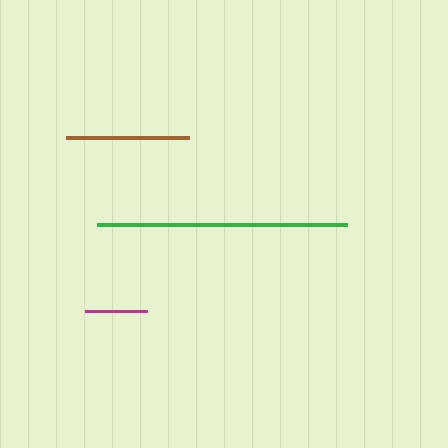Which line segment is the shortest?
The magenta line is the shortest at approximately 62 pixels.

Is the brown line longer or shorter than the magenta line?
The brown line is longer than the magenta line.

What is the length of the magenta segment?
The magenta segment is approximately 62 pixels long.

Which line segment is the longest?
The green line is the longest at approximately 251 pixels.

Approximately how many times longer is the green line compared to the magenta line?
The green line is approximately 4.1 times the length of the magenta line.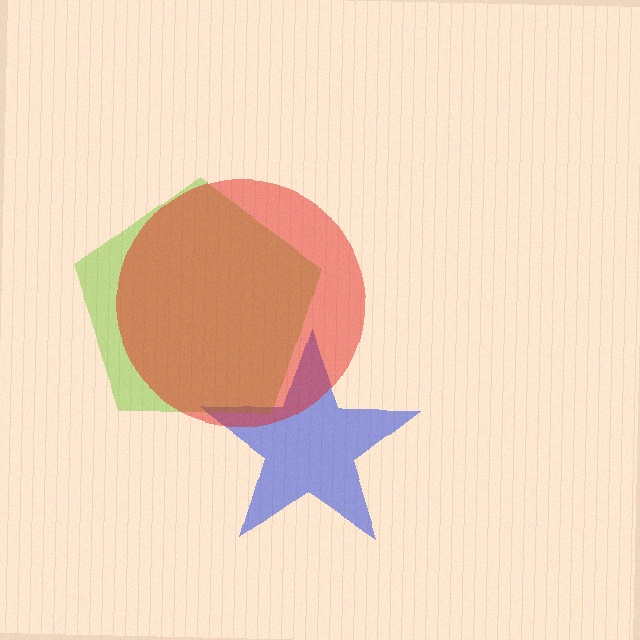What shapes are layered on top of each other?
The layered shapes are: a blue star, a lime pentagon, a red circle.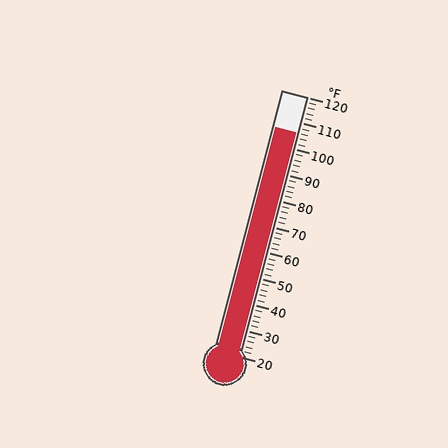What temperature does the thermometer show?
The thermometer shows approximately 106°F.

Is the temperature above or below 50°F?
The temperature is above 50°F.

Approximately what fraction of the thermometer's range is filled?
The thermometer is filled to approximately 85% of its range.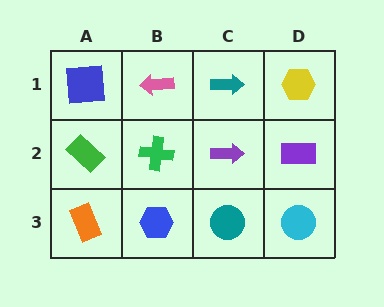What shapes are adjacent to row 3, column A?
A green rectangle (row 2, column A), a blue hexagon (row 3, column B).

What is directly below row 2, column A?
An orange rectangle.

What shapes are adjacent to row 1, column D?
A purple rectangle (row 2, column D), a teal arrow (row 1, column C).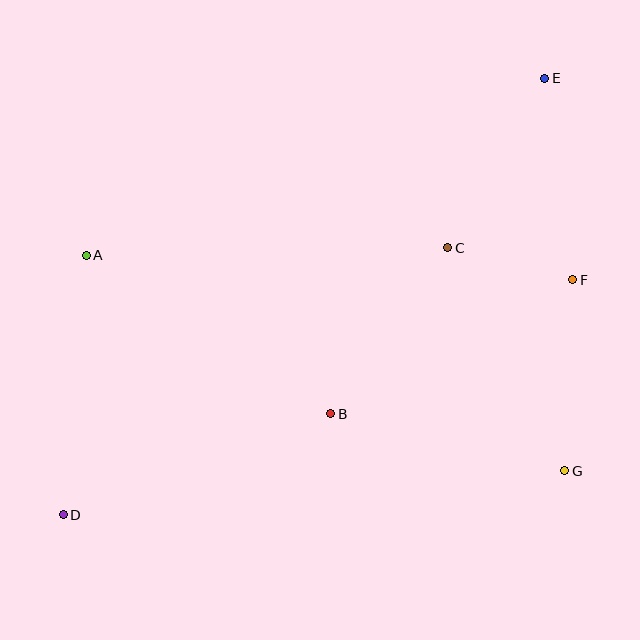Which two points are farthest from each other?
Points D and E are farthest from each other.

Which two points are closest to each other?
Points C and F are closest to each other.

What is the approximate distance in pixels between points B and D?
The distance between B and D is approximately 286 pixels.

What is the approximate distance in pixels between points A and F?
The distance between A and F is approximately 487 pixels.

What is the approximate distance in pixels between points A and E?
The distance between A and E is approximately 491 pixels.